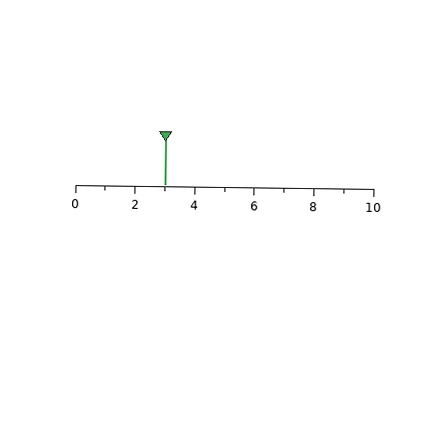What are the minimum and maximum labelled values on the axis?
The axis runs from 0 to 10.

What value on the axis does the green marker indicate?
The marker indicates approximately 3.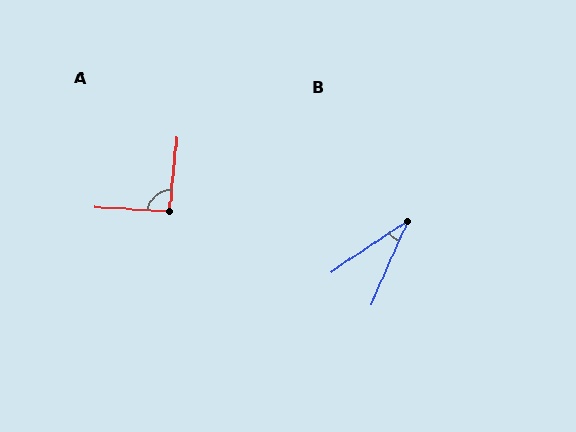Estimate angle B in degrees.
Approximately 32 degrees.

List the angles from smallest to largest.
B (32°), A (92°).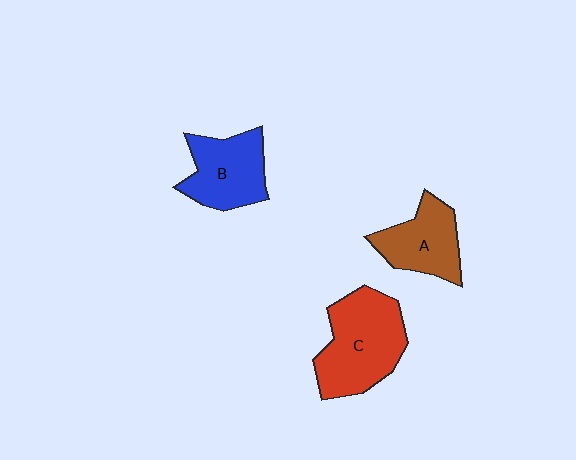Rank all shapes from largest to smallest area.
From largest to smallest: C (red), B (blue), A (brown).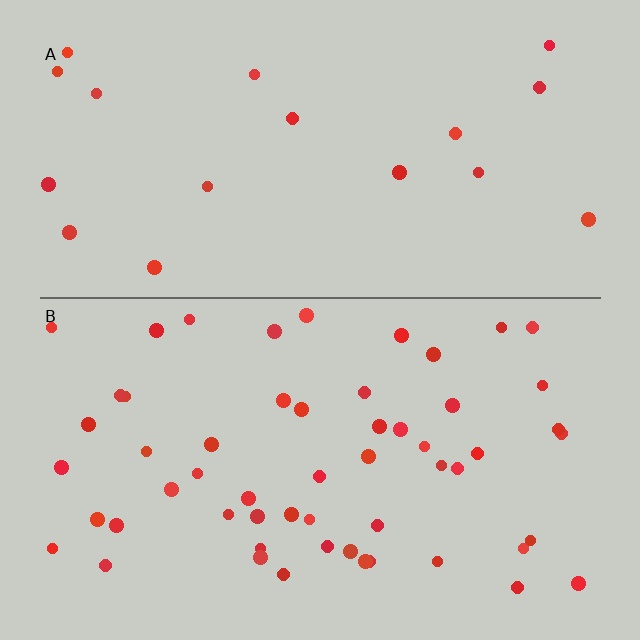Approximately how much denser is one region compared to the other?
Approximately 3.1× — region B over region A.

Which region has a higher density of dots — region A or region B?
B (the bottom).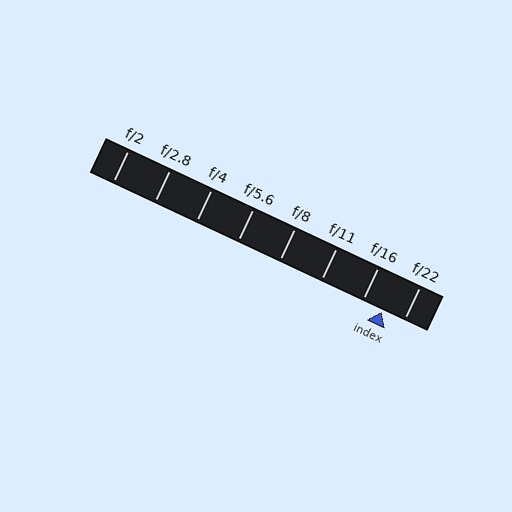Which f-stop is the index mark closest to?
The index mark is closest to f/16.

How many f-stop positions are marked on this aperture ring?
There are 8 f-stop positions marked.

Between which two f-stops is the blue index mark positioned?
The index mark is between f/16 and f/22.